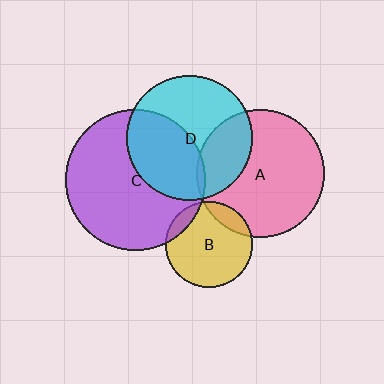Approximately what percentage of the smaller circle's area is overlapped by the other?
Approximately 10%.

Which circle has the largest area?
Circle C (purple).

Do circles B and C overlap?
Yes.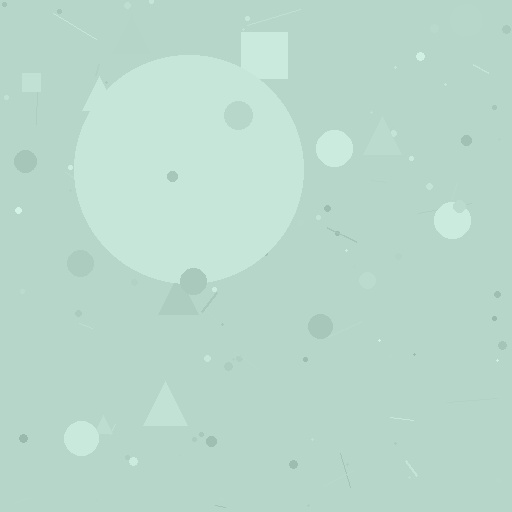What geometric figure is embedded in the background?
A circle is embedded in the background.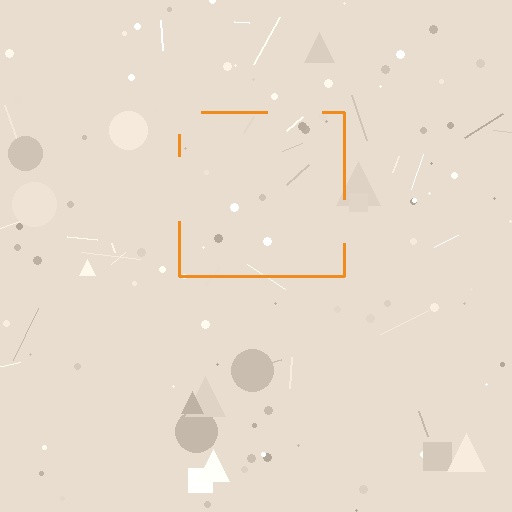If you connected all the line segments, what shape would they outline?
They would outline a square.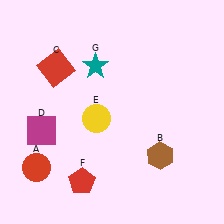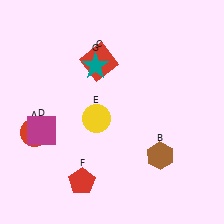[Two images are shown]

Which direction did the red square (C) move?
The red square (C) moved right.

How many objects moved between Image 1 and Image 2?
2 objects moved between the two images.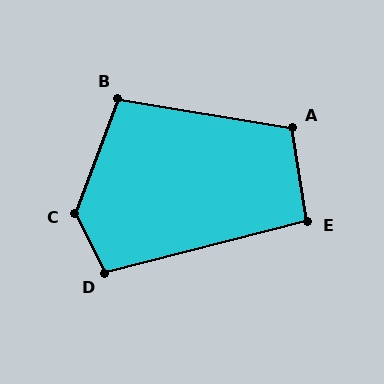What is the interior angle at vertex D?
Approximately 102 degrees (obtuse).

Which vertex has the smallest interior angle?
E, at approximately 95 degrees.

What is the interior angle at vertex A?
Approximately 109 degrees (obtuse).